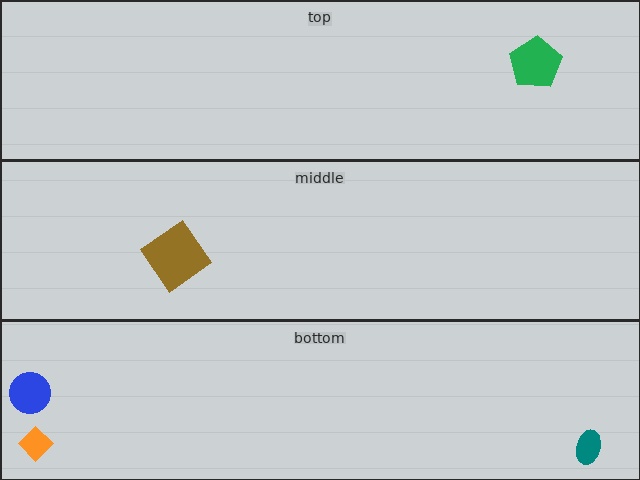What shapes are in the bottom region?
The blue circle, the orange diamond, the teal ellipse.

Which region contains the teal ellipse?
The bottom region.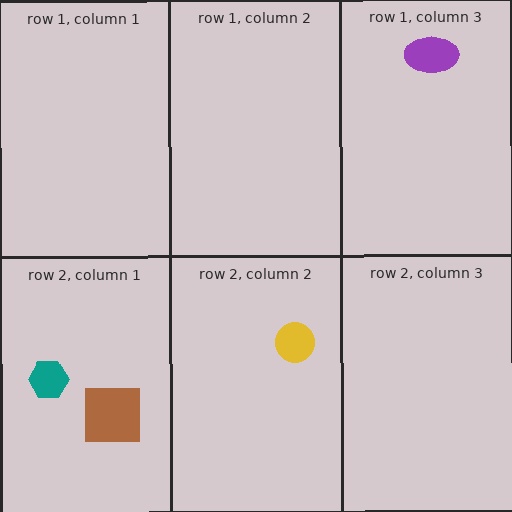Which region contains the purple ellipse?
The row 1, column 3 region.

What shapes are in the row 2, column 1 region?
The brown square, the teal hexagon.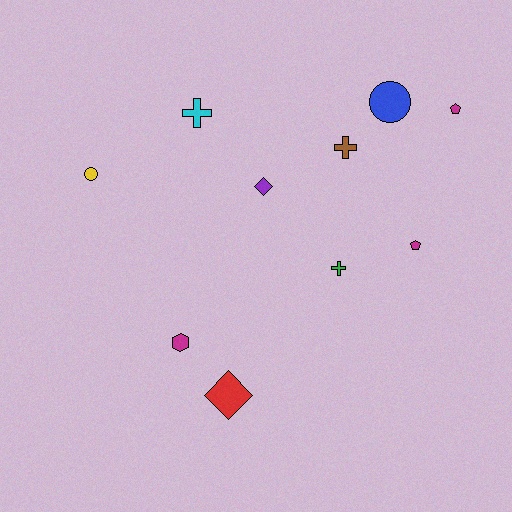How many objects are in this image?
There are 10 objects.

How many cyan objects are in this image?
There is 1 cyan object.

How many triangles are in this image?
There are no triangles.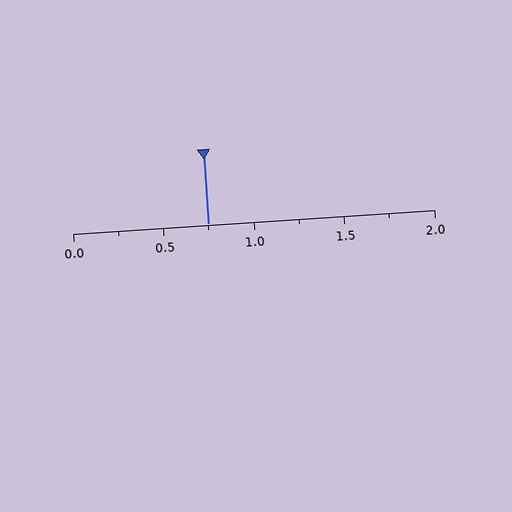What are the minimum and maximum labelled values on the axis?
The axis runs from 0.0 to 2.0.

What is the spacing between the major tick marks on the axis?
The major ticks are spaced 0.5 apart.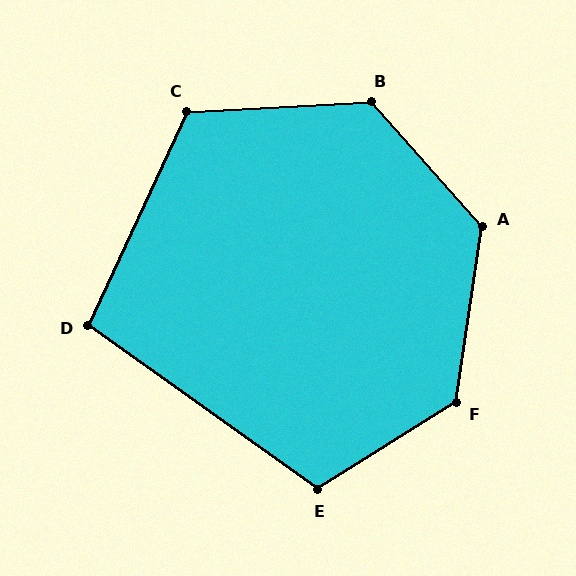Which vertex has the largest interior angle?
F, at approximately 130 degrees.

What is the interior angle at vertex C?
Approximately 118 degrees (obtuse).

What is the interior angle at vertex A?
Approximately 130 degrees (obtuse).